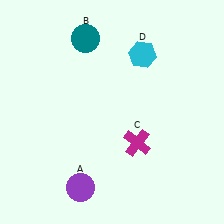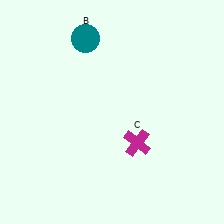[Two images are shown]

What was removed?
The cyan hexagon (D), the purple circle (A) were removed in Image 2.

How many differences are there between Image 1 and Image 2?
There are 2 differences between the two images.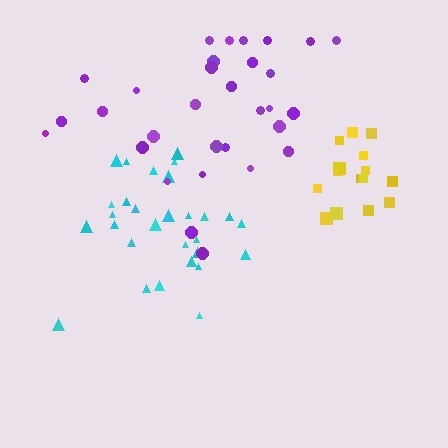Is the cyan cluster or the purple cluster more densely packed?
Cyan.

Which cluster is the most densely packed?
Yellow.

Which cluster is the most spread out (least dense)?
Purple.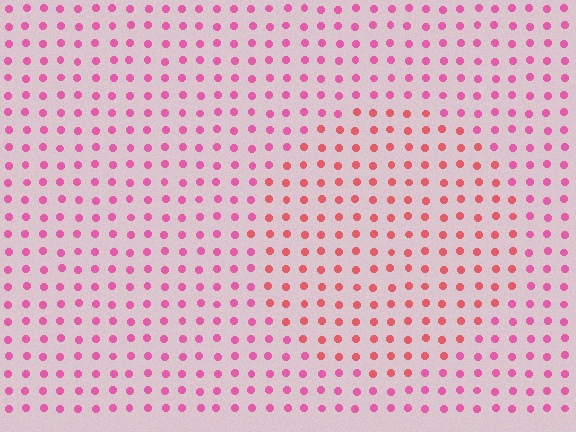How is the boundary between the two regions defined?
The boundary is defined purely by a slight shift in hue (about 28 degrees). Spacing, size, and orientation are identical on both sides.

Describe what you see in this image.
The image is filled with small pink elements in a uniform arrangement. A circle-shaped region is visible where the elements are tinted to a slightly different hue, forming a subtle color boundary.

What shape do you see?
I see a circle.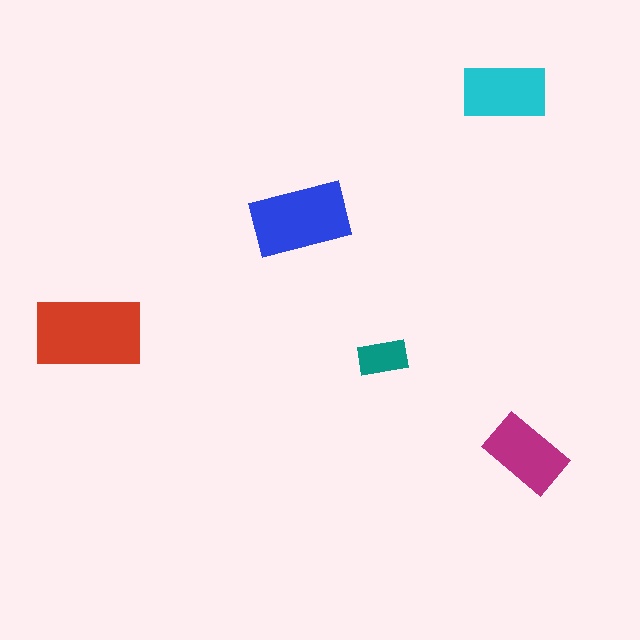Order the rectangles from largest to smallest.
the red one, the blue one, the cyan one, the magenta one, the teal one.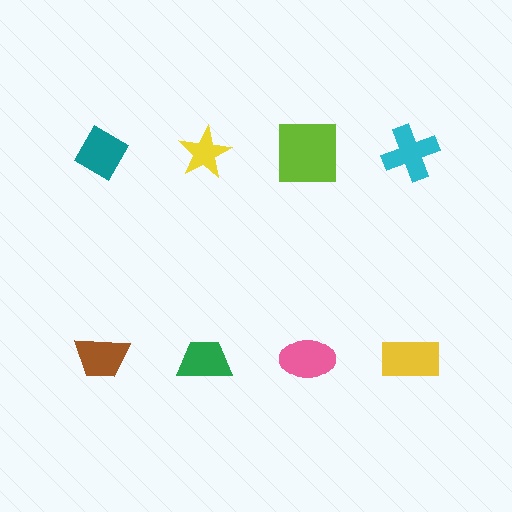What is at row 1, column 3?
A lime square.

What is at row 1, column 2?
A yellow star.